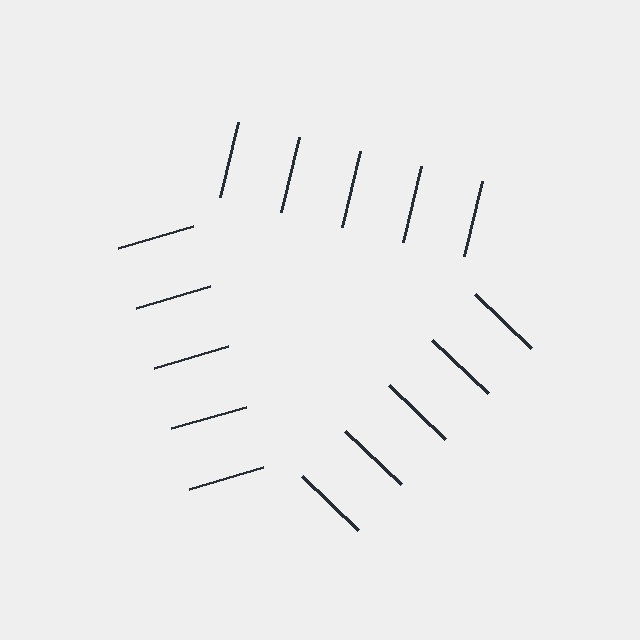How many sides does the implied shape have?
3 sides — the line-ends trace a triangle.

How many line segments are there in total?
15 — 5 along each of the 3 edges.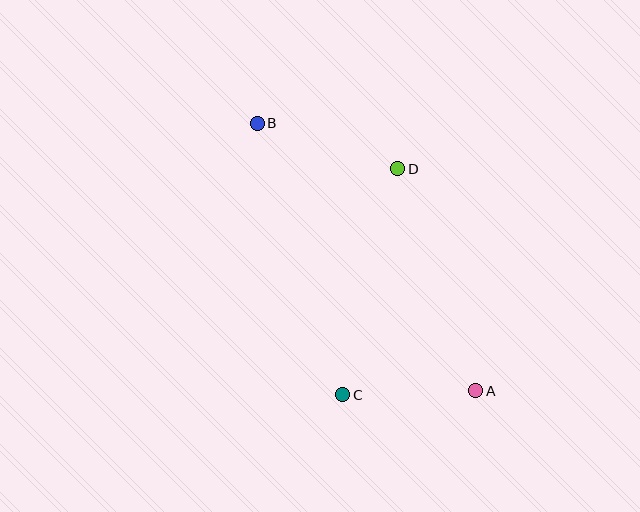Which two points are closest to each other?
Points A and C are closest to each other.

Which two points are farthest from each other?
Points A and B are farthest from each other.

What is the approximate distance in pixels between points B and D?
The distance between B and D is approximately 148 pixels.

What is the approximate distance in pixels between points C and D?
The distance between C and D is approximately 232 pixels.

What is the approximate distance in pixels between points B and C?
The distance between B and C is approximately 285 pixels.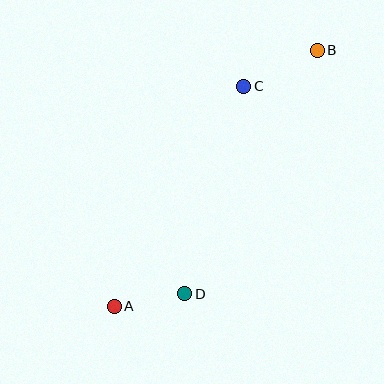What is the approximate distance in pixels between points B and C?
The distance between B and C is approximately 82 pixels.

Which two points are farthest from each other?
Points A and B are farthest from each other.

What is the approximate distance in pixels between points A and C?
The distance between A and C is approximately 255 pixels.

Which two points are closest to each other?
Points A and D are closest to each other.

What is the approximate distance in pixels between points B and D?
The distance between B and D is approximately 277 pixels.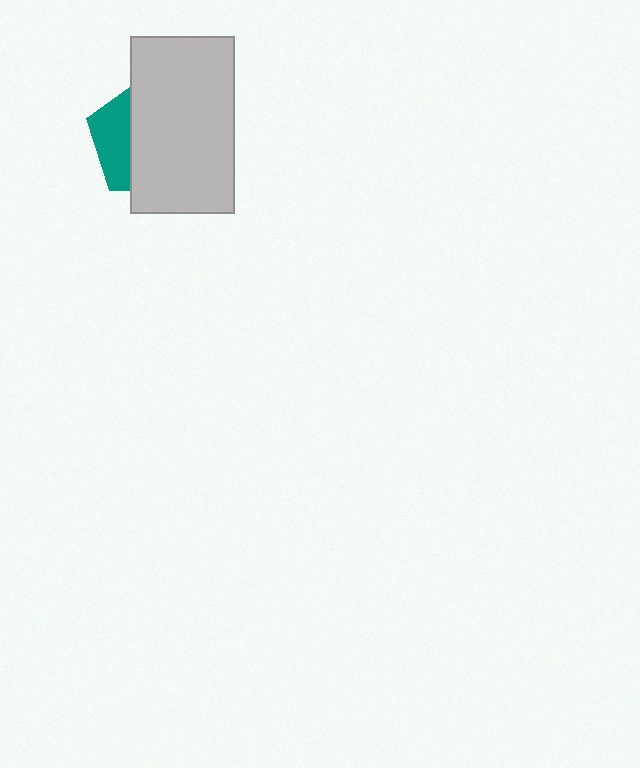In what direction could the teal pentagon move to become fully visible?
The teal pentagon could move left. That would shift it out from behind the light gray rectangle entirely.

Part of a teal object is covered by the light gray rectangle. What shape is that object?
It is a pentagon.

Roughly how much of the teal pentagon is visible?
A small part of it is visible (roughly 30%).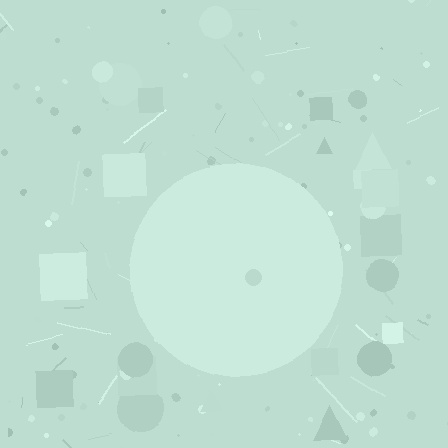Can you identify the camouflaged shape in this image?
The camouflaged shape is a circle.